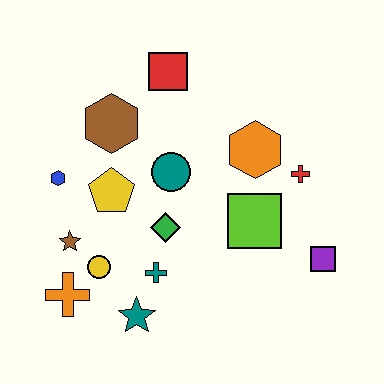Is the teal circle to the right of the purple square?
No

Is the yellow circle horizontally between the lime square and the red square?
No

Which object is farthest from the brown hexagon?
The purple square is farthest from the brown hexagon.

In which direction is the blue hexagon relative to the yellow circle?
The blue hexagon is above the yellow circle.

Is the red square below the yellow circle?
No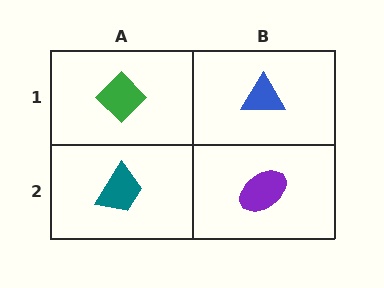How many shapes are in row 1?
2 shapes.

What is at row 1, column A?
A green diamond.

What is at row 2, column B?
A purple ellipse.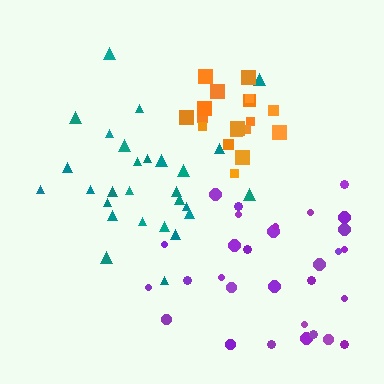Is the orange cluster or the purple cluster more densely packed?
Orange.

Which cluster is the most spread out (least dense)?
Purple.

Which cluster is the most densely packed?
Orange.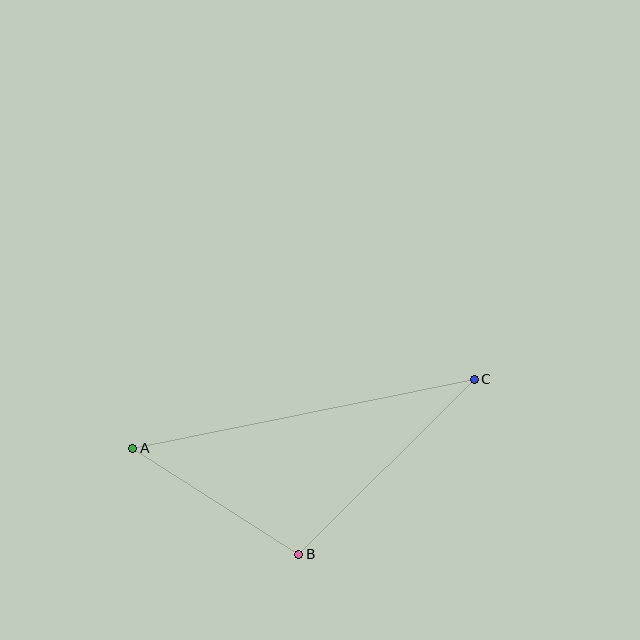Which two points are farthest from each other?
Points A and C are farthest from each other.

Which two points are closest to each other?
Points A and B are closest to each other.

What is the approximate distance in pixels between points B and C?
The distance between B and C is approximately 248 pixels.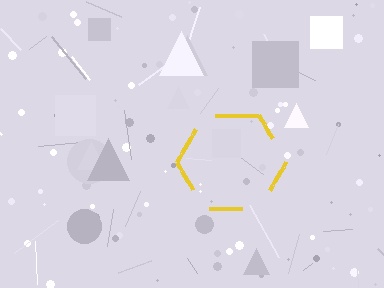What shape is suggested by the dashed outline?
The dashed outline suggests a hexagon.